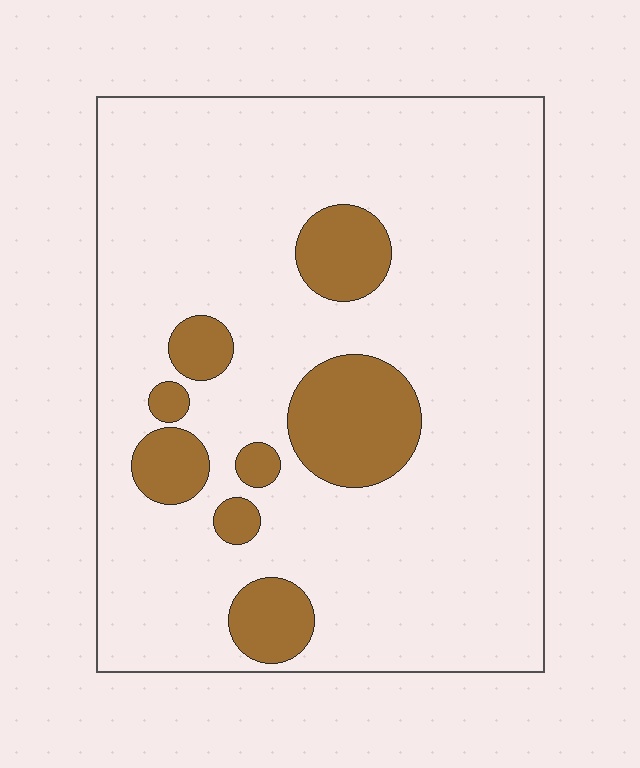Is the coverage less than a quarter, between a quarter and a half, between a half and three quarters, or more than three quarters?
Less than a quarter.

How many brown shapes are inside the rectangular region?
8.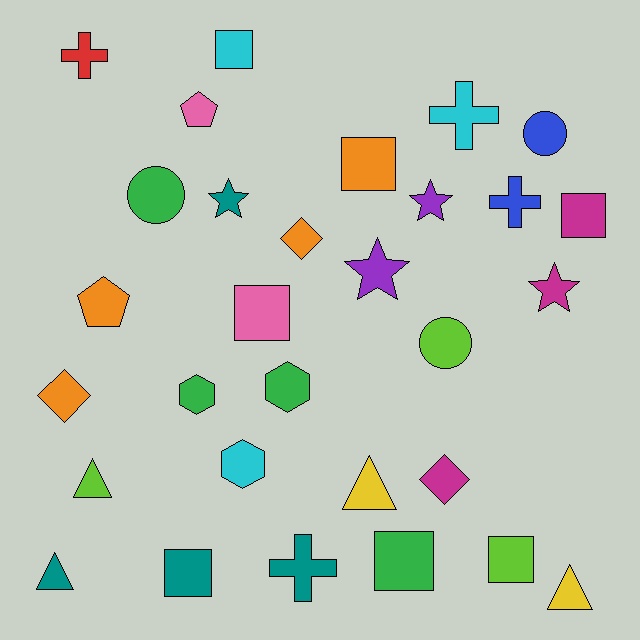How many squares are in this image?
There are 7 squares.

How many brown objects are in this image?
There are no brown objects.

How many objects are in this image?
There are 30 objects.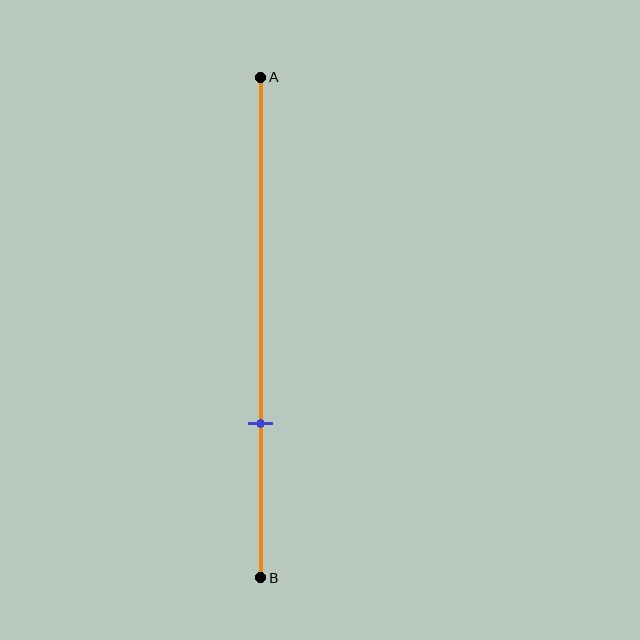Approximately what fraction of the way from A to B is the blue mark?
The blue mark is approximately 70% of the way from A to B.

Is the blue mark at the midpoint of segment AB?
No, the mark is at about 70% from A, not at the 50% midpoint.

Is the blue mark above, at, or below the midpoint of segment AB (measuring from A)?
The blue mark is below the midpoint of segment AB.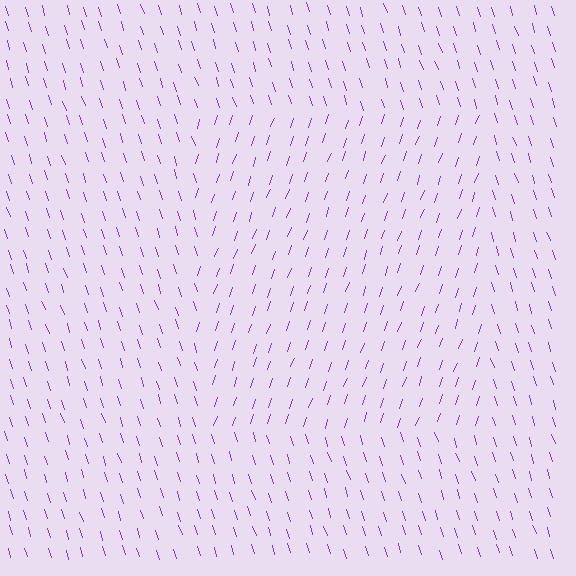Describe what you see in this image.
The image is filled with small purple line segments. A rectangle region in the image has lines oriented differently from the surrounding lines, creating a visible texture boundary.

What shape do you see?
I see a rectangle.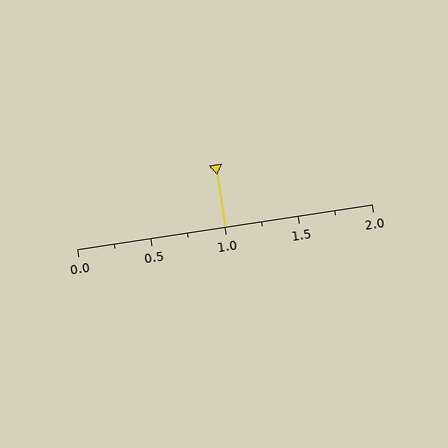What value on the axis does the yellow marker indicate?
The marker indicates approximately 1.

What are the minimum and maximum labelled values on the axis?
The axis runs from 0.0 to 2.0.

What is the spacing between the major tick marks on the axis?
The major ticks are spaced 0.5 apart.